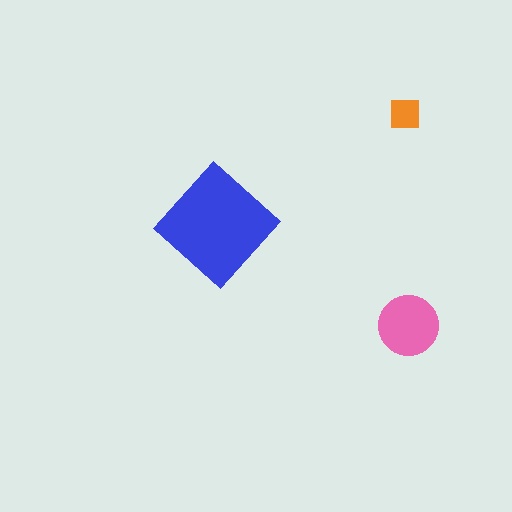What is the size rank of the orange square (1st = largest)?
3rd.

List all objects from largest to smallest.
The blue diamond, the pink circle, the orange square.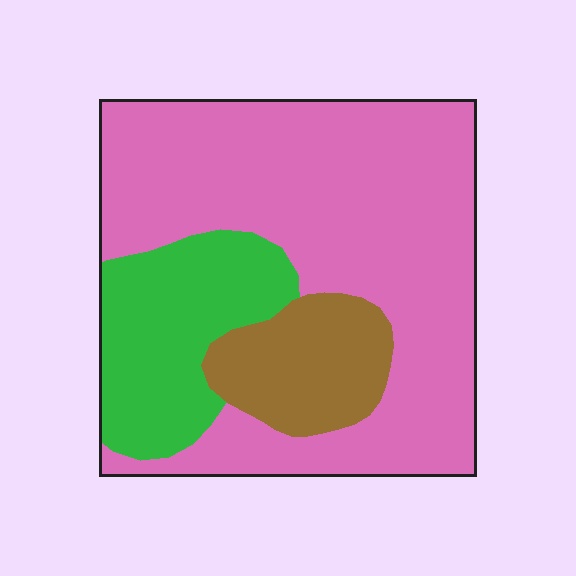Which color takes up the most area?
Pink, at roughly 65%.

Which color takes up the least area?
Brown, at roughly 15%.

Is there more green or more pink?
Pink.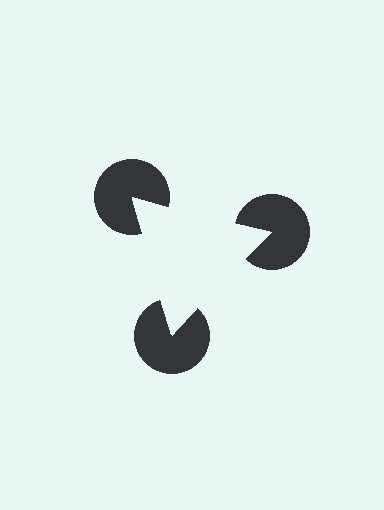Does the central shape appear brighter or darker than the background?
It typically appears slightly brighter than the background, even though no actual brightness change is drawn.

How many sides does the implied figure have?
3 sides.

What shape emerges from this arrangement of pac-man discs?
An illusory triangle — its edges are inferred from the aligned wedge cuts in the pac-man discs, not physically drawn.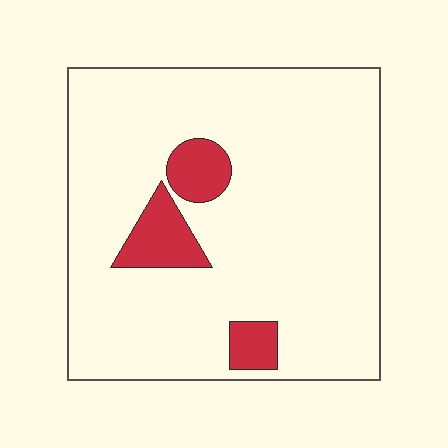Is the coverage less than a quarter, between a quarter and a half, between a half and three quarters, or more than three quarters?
Less than a quarter.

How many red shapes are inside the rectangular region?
3.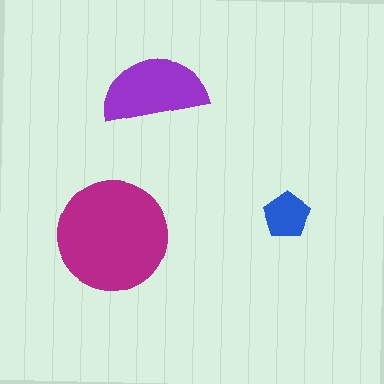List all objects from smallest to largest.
The blue pentagon, the purple semicircle, the magenta circle.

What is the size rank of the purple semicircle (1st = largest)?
2nd.